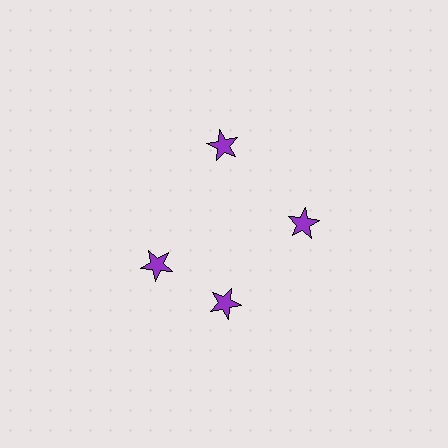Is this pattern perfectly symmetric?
No. The 4 purple stars are arranged in a ring, but one element near the 9 o'clock position is rotated out of alignment along the ring, breaking the 4-fold rotational symmetry.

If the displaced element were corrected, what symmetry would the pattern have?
It would have 4-fold rotational symmetry — the pattern would map onto itself every 90 degrees.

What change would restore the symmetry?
The symmetry would be restored by rotating it back into even spacing with its neighbors so that all 4 stars sit at equal angles and equal distance from the center.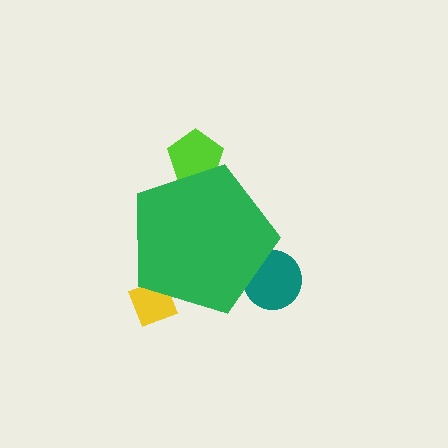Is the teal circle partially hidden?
Yes, the teal circle is partially hidden behind the green pentagon.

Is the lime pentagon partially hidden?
Yes, the lime pentagon is partially hidden behind the green pentagon.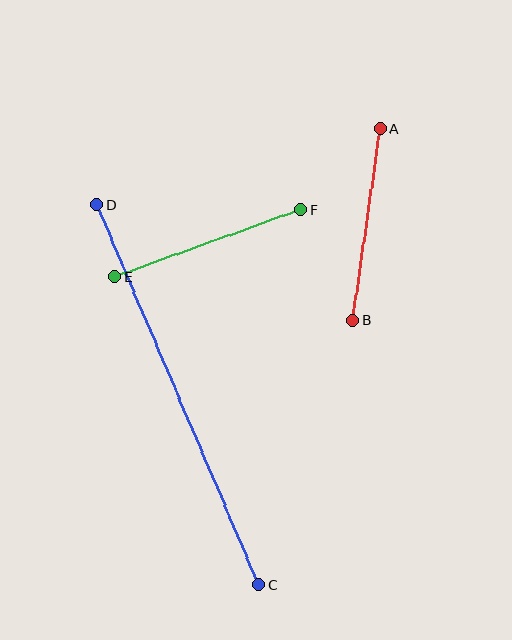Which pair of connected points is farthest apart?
Points C and D are farthest apart.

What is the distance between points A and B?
The distance is approximately 193 pixels.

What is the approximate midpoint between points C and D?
The midpoint is at approximately (178, 395) pixels.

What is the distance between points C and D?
The distance is approximately 413 pixels.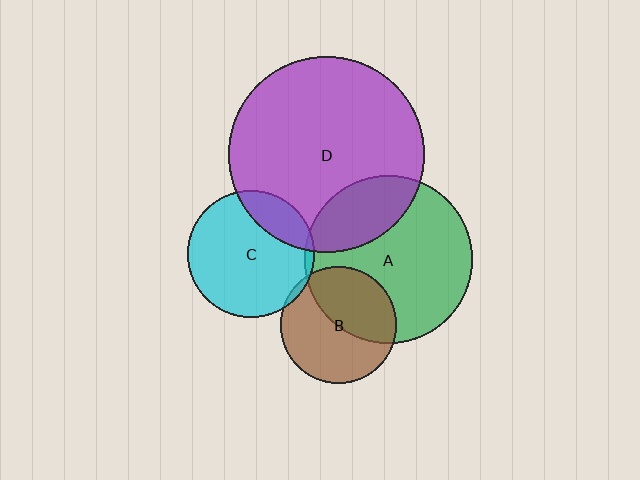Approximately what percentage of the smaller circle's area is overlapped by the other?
Approximately 45%.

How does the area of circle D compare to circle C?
Approximately 2.4 times.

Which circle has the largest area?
Circle D (purple).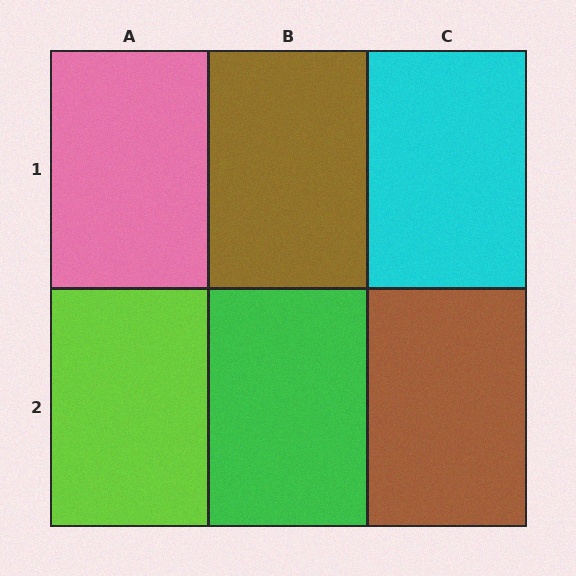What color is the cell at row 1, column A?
Pink.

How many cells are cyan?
1 cell is cyan.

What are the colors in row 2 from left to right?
Lime, green, brown.